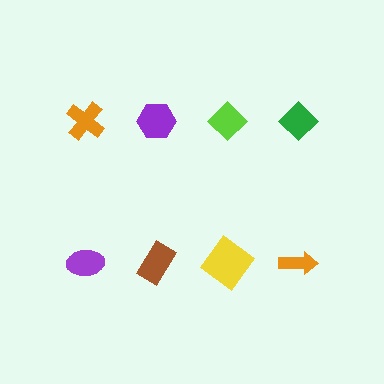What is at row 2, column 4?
An orange arrow.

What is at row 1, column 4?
A green diamond.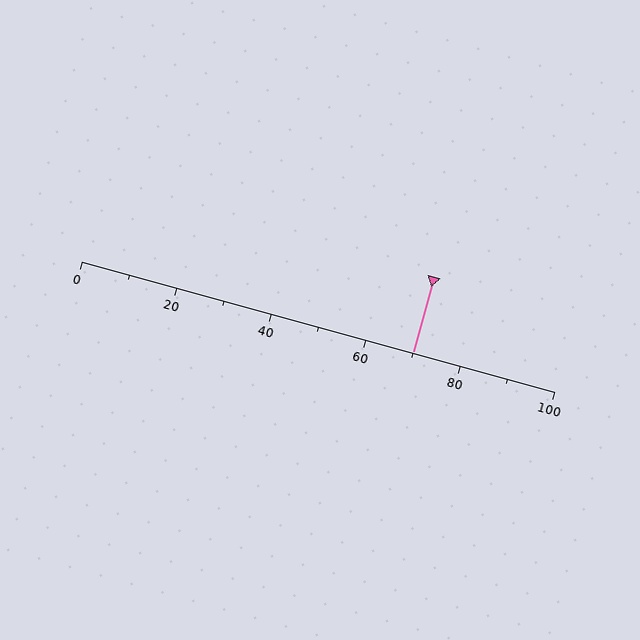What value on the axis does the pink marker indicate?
The marker indicates approximately 70.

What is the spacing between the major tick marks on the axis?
The major ticks are spaced 20 apart.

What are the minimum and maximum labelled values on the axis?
The axis runs from 0 to 100.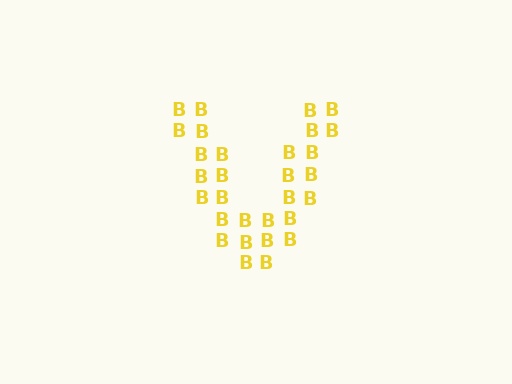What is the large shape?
The large shape is the letter V.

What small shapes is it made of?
It is made of small letter B's.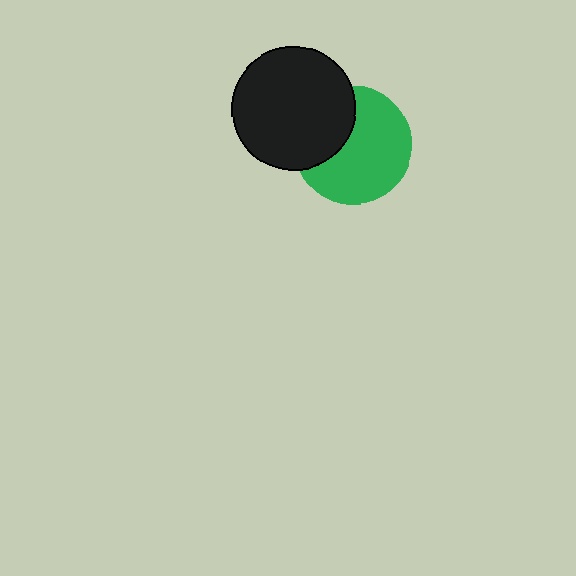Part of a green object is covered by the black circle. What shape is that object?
It is a circle.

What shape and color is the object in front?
The object in front is a black circle.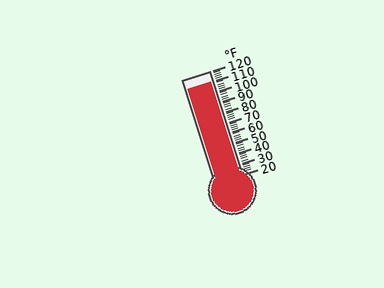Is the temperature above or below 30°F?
The temperature is above 30°F.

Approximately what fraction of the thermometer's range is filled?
The thermometer is filled to approximately 90% of its range.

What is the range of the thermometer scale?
The thermometer scale ranges from 20°F to 120°F.